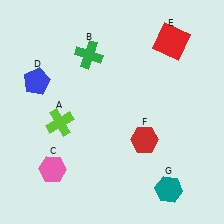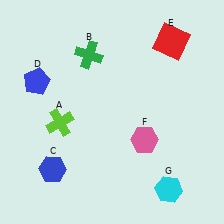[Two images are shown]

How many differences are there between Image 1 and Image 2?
There are 3 differences between the two images.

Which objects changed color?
C changed from pink to blue. F changed from red to pink. G changed from teal to cyan.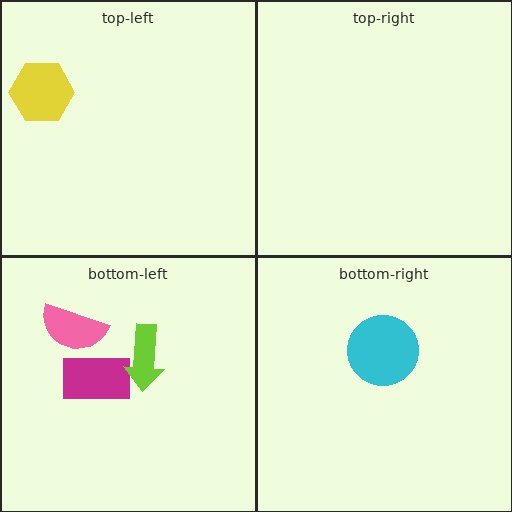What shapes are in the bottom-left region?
The magenta rectangle, the pink semicircle, the lime arrow.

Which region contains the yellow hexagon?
The top-left region.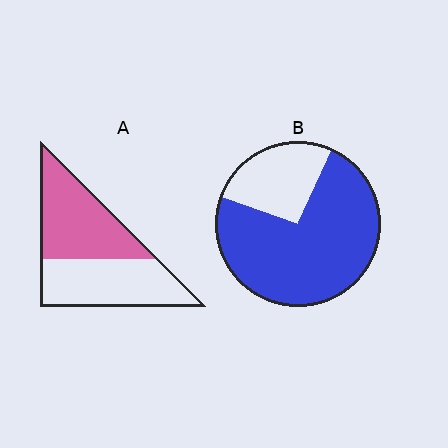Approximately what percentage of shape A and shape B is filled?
A is approximately 50% and B is approximately 75%.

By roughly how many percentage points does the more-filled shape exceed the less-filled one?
By roughly 25 percentage points (B over A).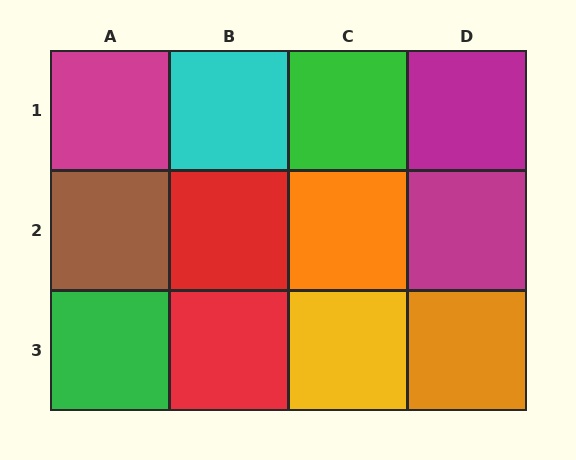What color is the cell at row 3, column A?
Green.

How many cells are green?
2 cells are green.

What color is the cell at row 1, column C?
Green.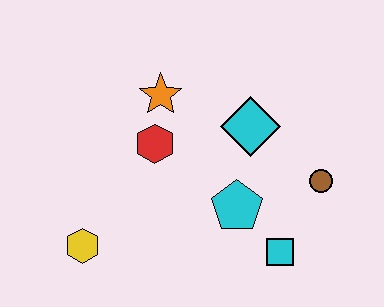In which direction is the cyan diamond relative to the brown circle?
The cyan diamond is to the left of the brown circle.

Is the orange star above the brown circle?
Yes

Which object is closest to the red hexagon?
The orange star is closest to the red hexagon.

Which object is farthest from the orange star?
The cyan square is farthest from the orange star.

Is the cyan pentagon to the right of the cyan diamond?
No